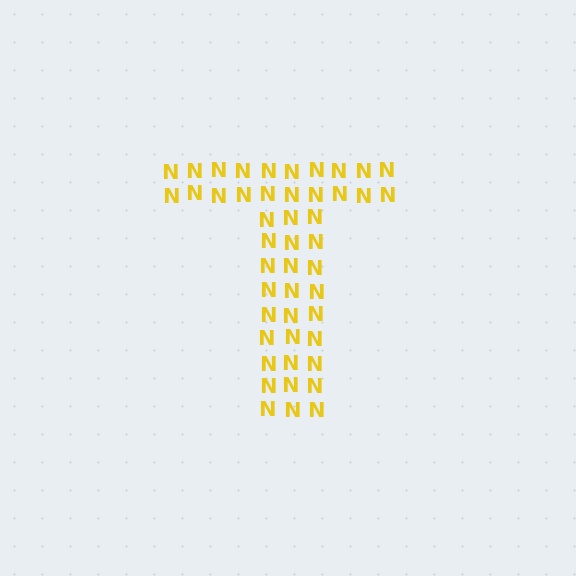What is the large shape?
The large shape is the letter T.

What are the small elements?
The small elements are letter N's.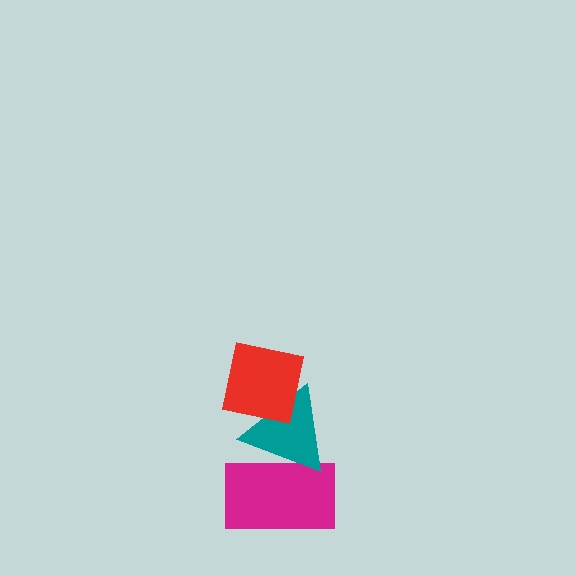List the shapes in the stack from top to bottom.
From top to bottom: the red square, the teal triangle, the magenta rectangle.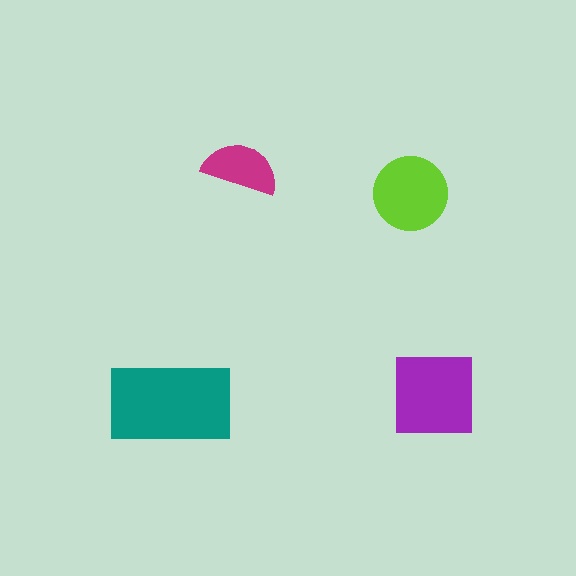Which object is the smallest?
The magenta semicircle.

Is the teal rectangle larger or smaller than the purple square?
Larger.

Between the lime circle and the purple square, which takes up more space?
The purple square.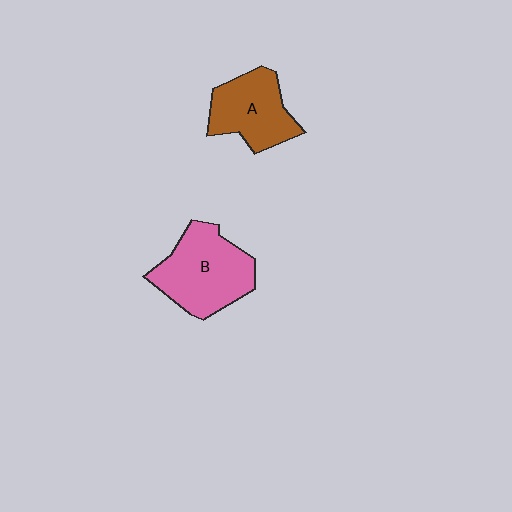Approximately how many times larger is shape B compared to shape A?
Approximately 1.3 times.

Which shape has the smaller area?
Shape A (brown).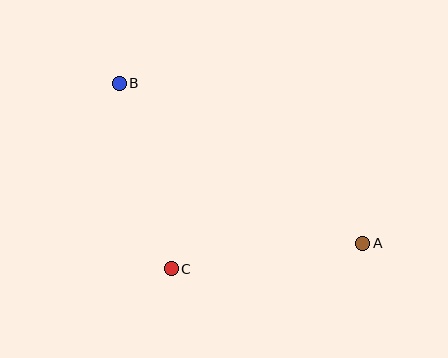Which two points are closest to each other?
Points B and C are closest to each other.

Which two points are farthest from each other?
Points A and B are farthest from each other.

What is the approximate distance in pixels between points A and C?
The distance between A and C is approximately 193 pixels.